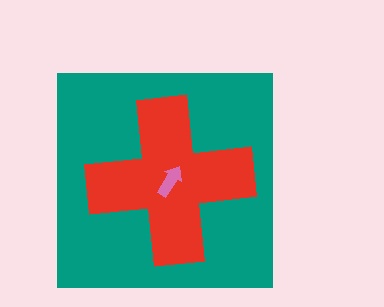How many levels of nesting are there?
3.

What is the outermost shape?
The teal square.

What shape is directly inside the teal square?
The red cross.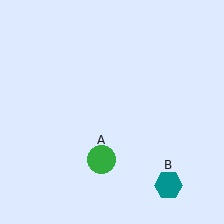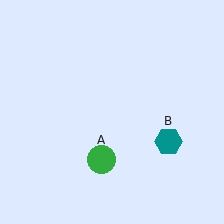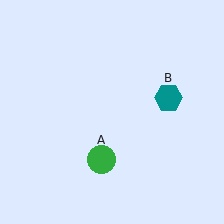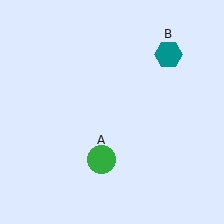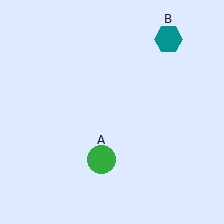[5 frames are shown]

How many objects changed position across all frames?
1 object changed position: teal hexagon (object B).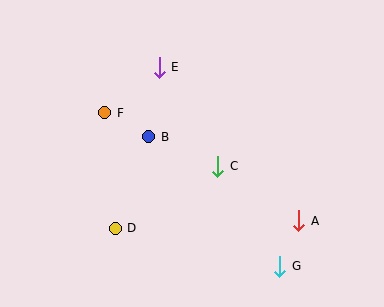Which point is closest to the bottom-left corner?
Point D is closest to the bottom-left corner.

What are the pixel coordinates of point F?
Point F is at (105, 113).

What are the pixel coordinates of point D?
Point D is at (115, 228).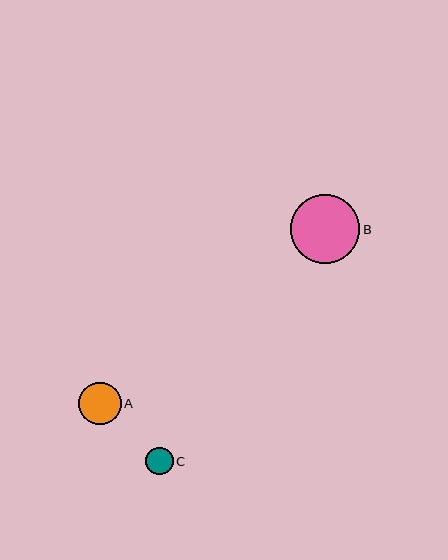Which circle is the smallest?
Circle C is the smallest with a size of approximately 27 pixels.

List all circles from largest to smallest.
From largest to smallest: B, A, C.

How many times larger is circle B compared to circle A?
Circle B is approximately 1.6 times the size of circle A.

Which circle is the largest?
Circle B is the largest with a size of approximately 69 pixels.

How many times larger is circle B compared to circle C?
Circle B is approximately 2.5 times the size of circle C.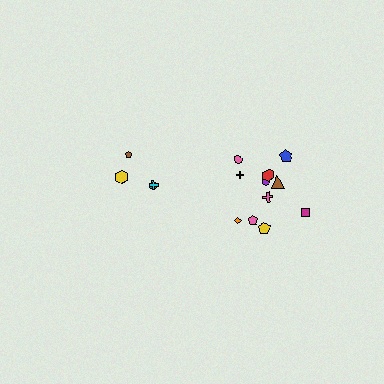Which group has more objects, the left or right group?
The right group.